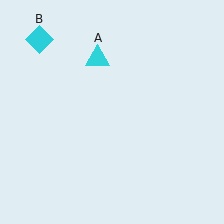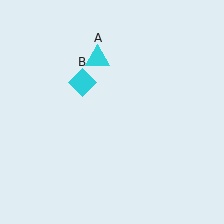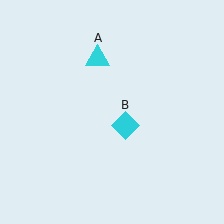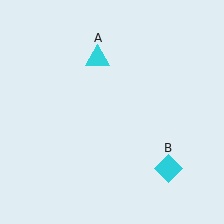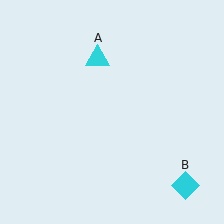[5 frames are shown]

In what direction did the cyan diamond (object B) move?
The cyan diamond (object B) moved down and to the right.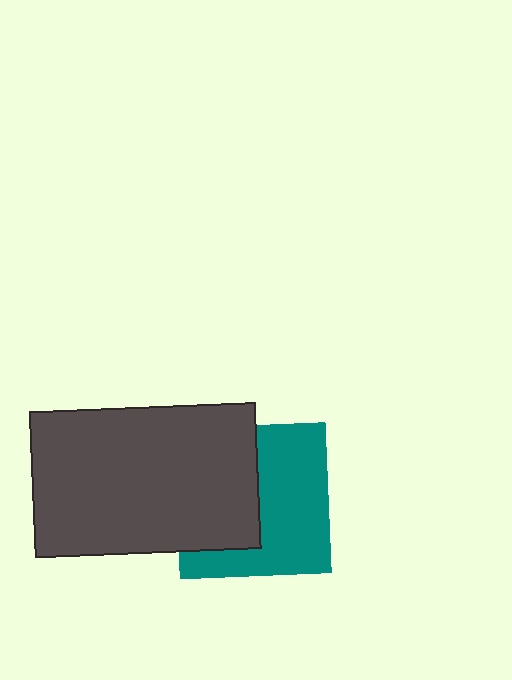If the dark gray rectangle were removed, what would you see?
You would see the complete teal square.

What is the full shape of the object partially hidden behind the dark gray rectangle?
The partially hidden object is a teal square.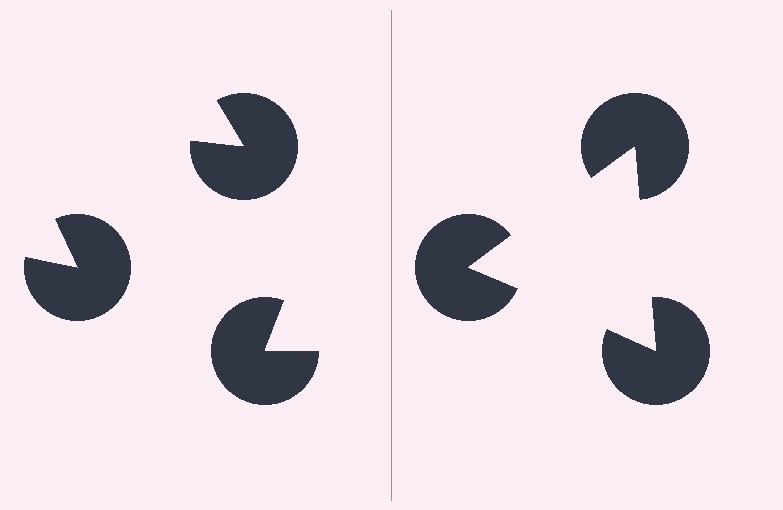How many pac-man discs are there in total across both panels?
6 — 3 on each side.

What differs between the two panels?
The pac-man discs are positioned identically on both sides; only the wedge orientations differ. On the right they align to a triangle; on the left they are misaligned.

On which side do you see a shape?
An illusory triangle appears on the right side. On the left side the wedge cuts are rotated, so no coherent shape forms.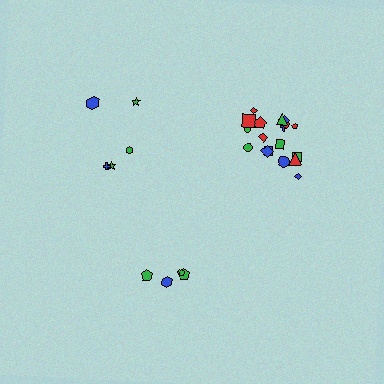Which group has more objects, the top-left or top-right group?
The top-right group.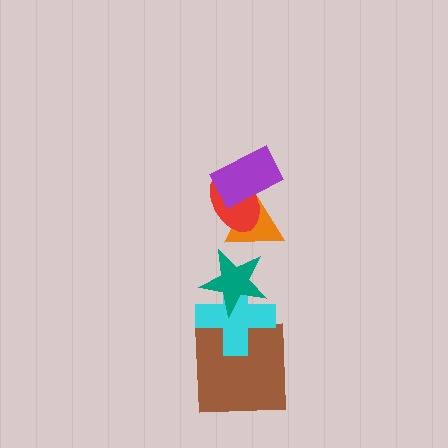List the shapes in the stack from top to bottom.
From top to bottom: the purple rectangle, the red ellipse, the orange triangle, the teal star, the cyan cross, the brown square.